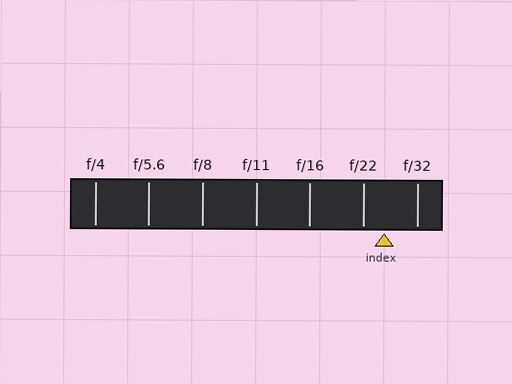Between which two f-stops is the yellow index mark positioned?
The index mark is between f/22 and f/32.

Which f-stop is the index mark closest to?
The index mark is closest to f/22.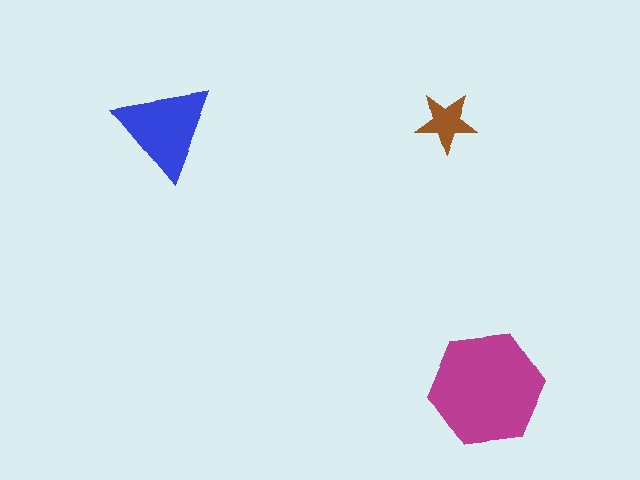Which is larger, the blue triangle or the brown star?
The blue triangle.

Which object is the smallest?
The brown star.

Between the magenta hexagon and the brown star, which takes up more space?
The magenta hexagon.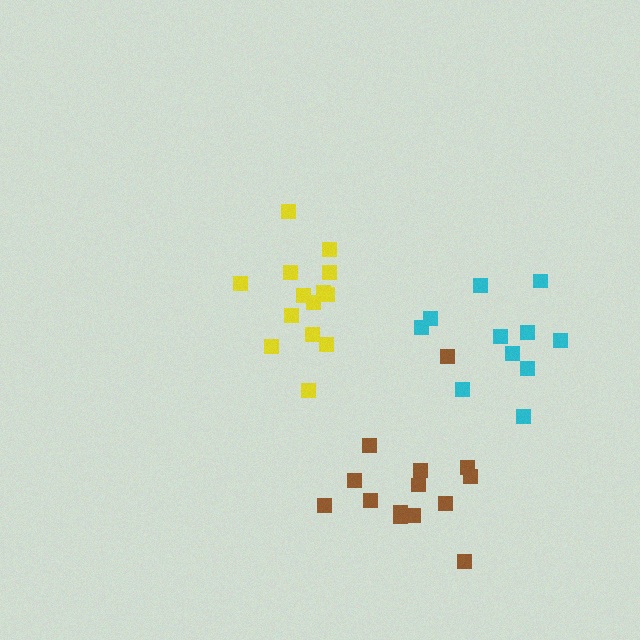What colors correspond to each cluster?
The clusters are colored: brown, cyan, yellow.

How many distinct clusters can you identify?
There are 3 distinct clusters.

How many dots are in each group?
Group 1: 14 dots, Group 2: 11 dots, Group 3: 14 dots (39 total).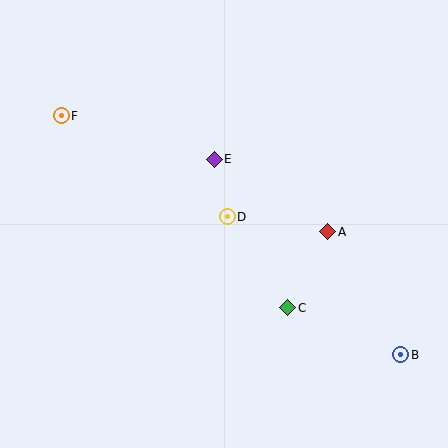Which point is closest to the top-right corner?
Point A is closest to the top-right corner.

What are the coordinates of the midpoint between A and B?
The midpoint between A and B is at (364, 293).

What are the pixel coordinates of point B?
Point B is at (401, 355).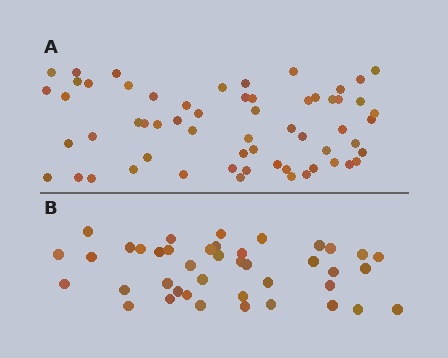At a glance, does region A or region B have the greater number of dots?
Region A (the top region) has more dots.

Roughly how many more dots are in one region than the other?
Region A has approximately 20 more dots than region B.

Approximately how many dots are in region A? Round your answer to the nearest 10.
About 60 dots.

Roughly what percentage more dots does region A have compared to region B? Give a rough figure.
About 45% more.